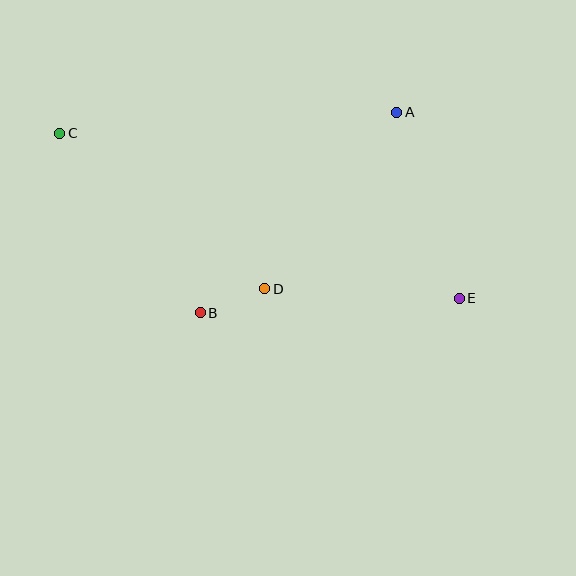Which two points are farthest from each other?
Points C and E are farthest from each other.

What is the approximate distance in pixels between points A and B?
The distance between A and B is approximately 281 pixels.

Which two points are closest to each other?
Points B and D are closest to each other.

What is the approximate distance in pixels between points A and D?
The distance between A and D is approximately 220 pixels.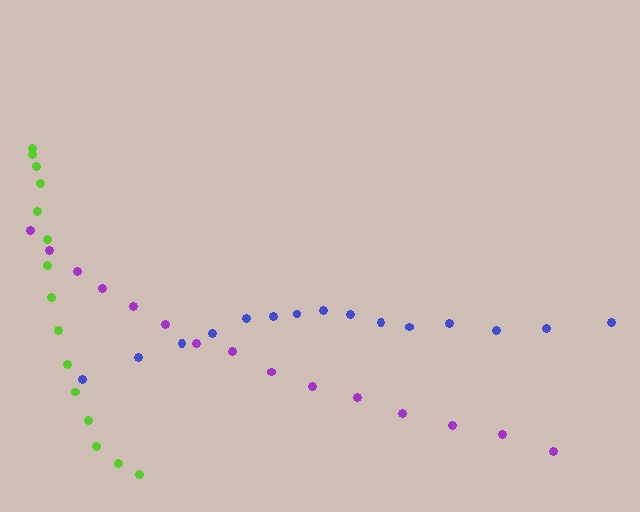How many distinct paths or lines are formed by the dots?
There are 3 distinct paths.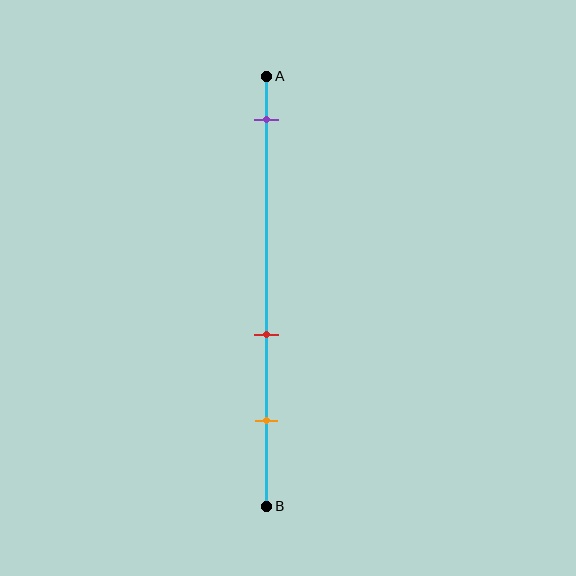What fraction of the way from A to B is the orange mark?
The orange mark is approximately 80% (0.8) of the way from A to B.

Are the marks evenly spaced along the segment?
No, the marks are not evenly spaced.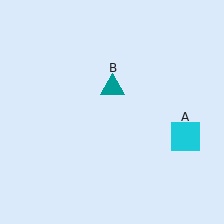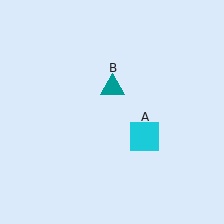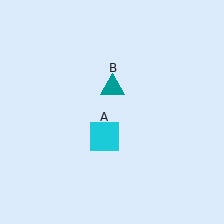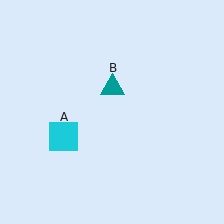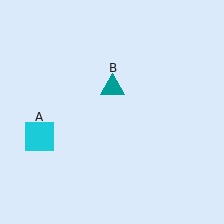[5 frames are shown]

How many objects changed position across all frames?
1 object changed position: cyan square (object A).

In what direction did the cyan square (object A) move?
The cyan square (object A) moved left.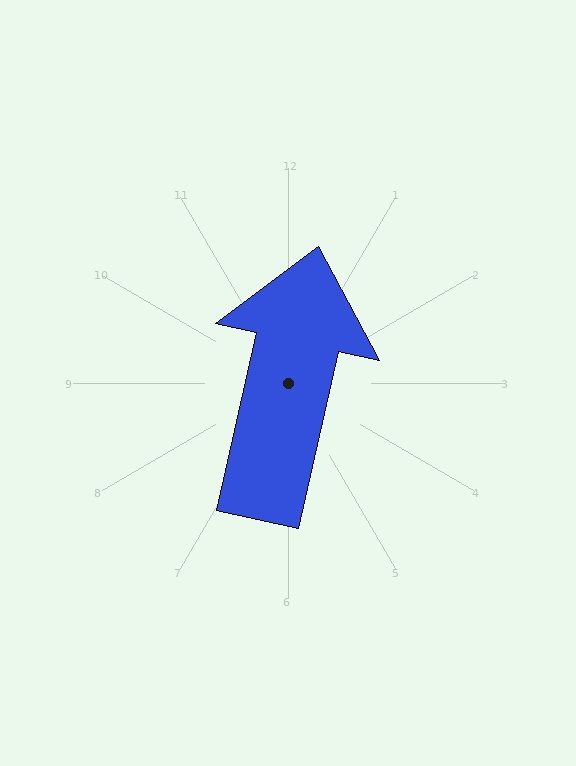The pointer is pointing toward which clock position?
Roughly 12 o'clock.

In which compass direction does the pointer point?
North.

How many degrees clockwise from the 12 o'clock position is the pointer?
Approximately 13 degrees.